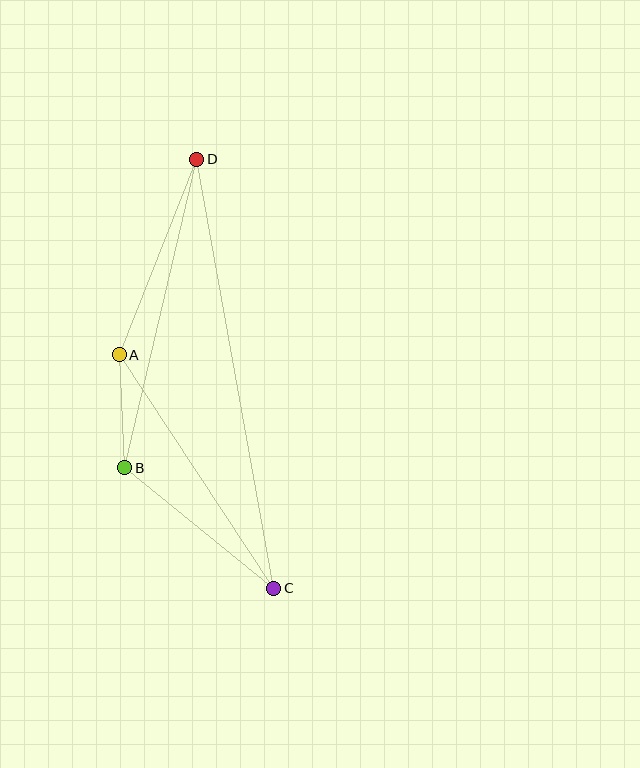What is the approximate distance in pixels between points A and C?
The distance between A and C is approximately 280 pixels.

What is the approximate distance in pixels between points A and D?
The distance between A and D is approximately 210 pixels.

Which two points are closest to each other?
Points A and B are closest to each other.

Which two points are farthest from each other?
Points C and D are farthest from each other.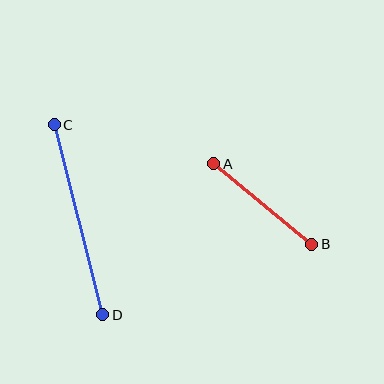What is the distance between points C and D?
The distance is approximately 196 pixels.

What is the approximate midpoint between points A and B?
The midpoint is at approximately (263, 204) pixels.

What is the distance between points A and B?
The distance is approximately 127 pixels.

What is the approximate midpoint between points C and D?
The midpoint is at approximately (79, 220) pixels.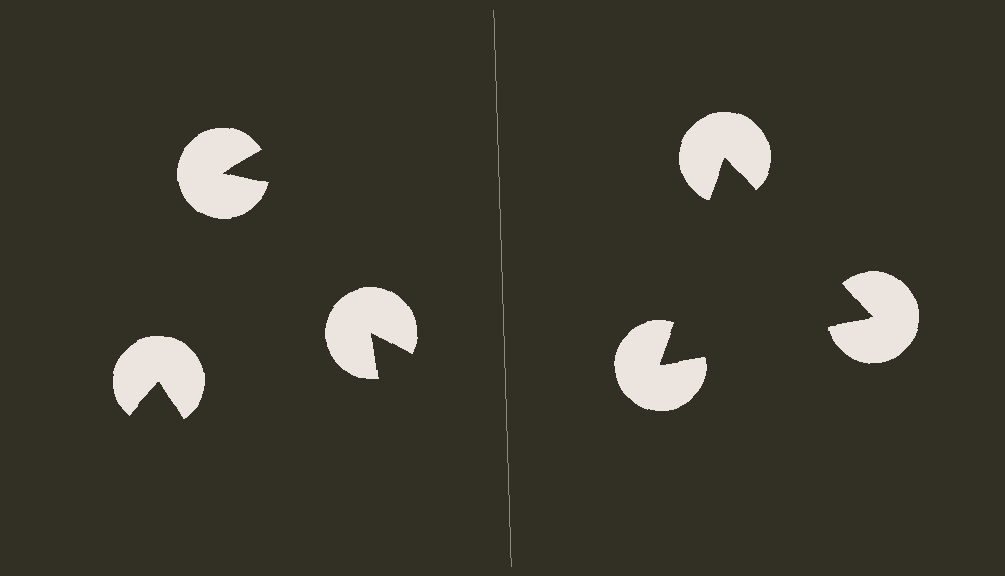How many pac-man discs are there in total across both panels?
6 — 3 on each side.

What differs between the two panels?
The pac-man discs are positioned identically on both sides; only the wedge orientations differ. On the right they align to a triangle; on the left they are misaligned.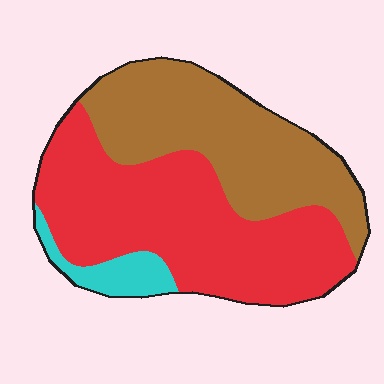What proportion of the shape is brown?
Brown covers about 40% of the shape.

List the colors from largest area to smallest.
From largest to smallest: red, brown, cyan.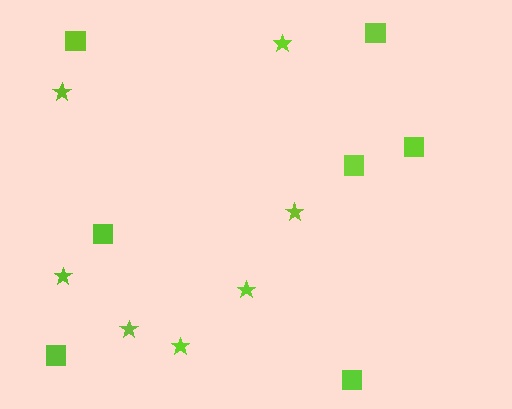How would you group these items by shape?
There are 2 groups: one group of squares (7) and one group of stars (7).